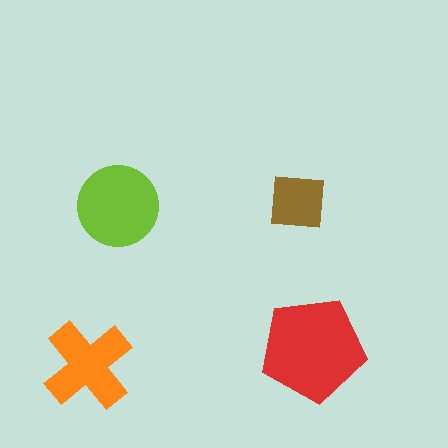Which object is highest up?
The brown square is topmost.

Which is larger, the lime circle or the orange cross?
The lime circle.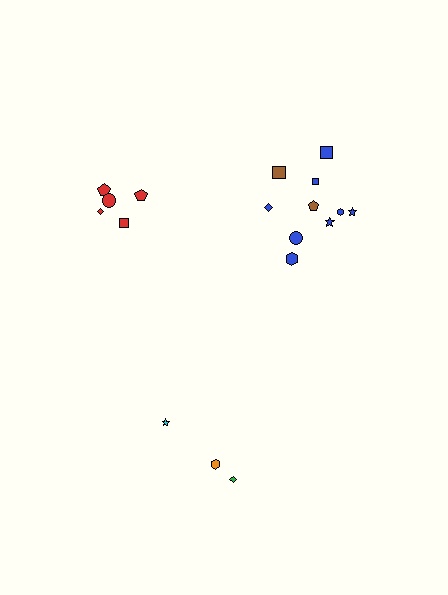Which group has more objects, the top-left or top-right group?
The top-right group.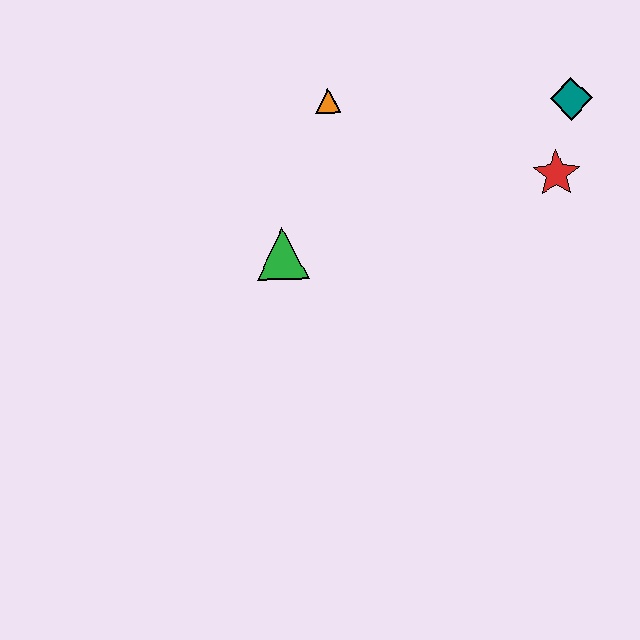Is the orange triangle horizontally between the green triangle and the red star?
Yes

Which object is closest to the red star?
The teal diamond is closest to the red star.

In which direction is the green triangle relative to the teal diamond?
The green triangle is to the left of the teal diamond.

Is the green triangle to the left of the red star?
Yes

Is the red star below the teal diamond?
Yes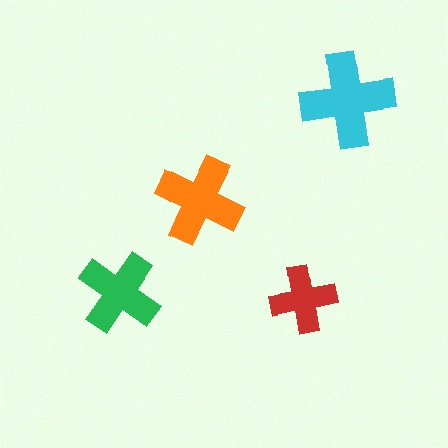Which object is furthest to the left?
The green cross is leftmost.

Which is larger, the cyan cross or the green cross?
The cyan one.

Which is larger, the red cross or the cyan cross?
The cyan one.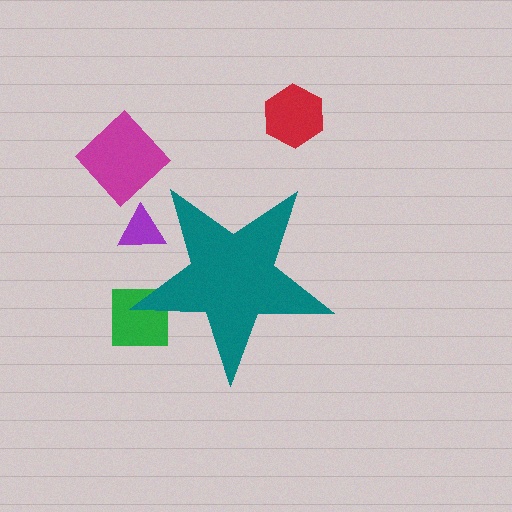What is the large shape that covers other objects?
A teal star.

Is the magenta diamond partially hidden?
No, the magenta diamond is fully visible.